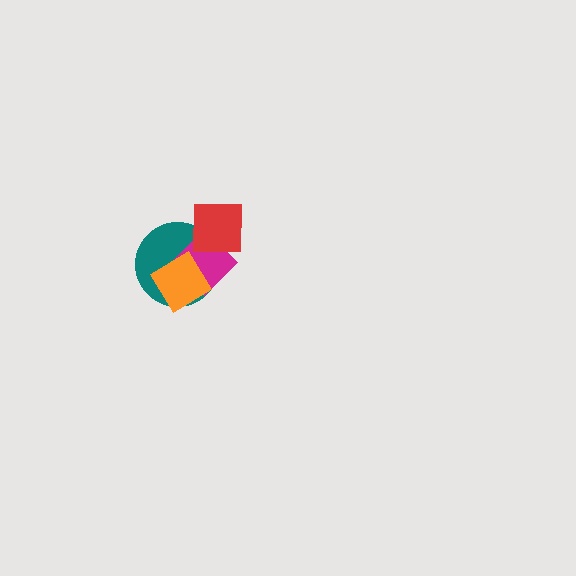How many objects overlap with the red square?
2 objects overlap with the red square.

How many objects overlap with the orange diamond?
2 objects overlap with the orange diamond.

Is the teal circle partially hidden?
Yes, it is partially covered by another shape.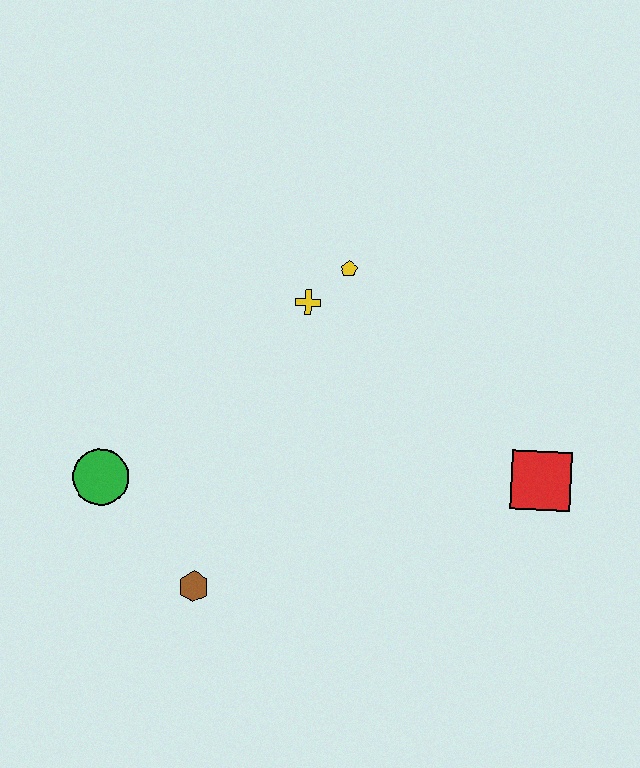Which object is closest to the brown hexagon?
The green circle is closest to the brown hexagon.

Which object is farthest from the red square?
The green circle is farthest from the red square.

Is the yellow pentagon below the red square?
No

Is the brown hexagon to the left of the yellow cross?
Yes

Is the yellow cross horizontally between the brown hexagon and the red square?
Yes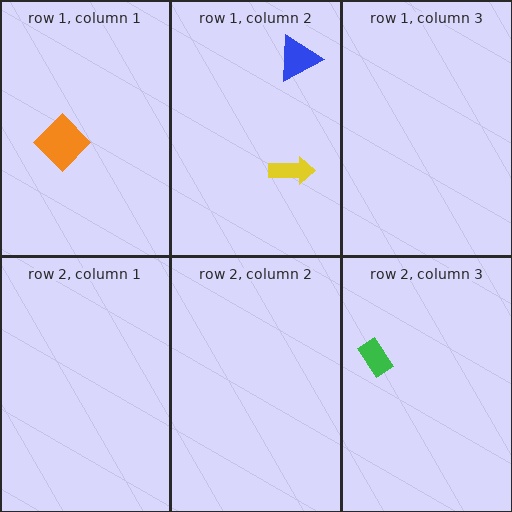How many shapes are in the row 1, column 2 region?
2.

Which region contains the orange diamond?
The row 1, column 1 region.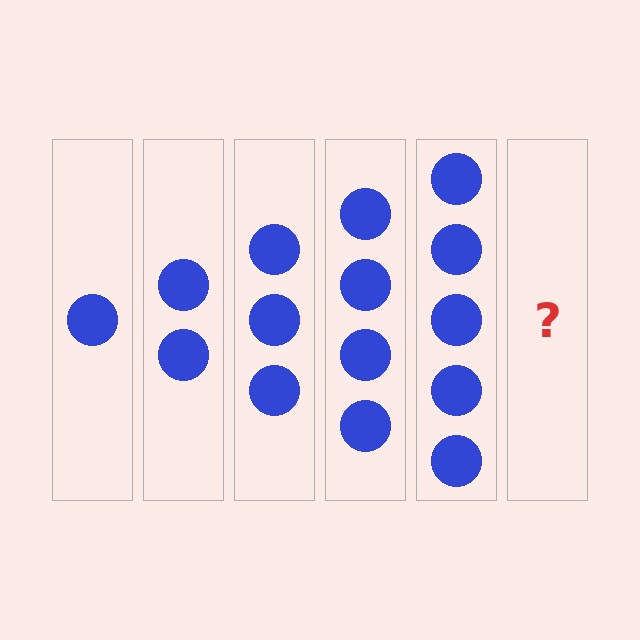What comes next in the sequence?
The next element should be 6 circles.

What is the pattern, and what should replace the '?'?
The pattern is that each step adds one more circle. The '?' should be 6 circles.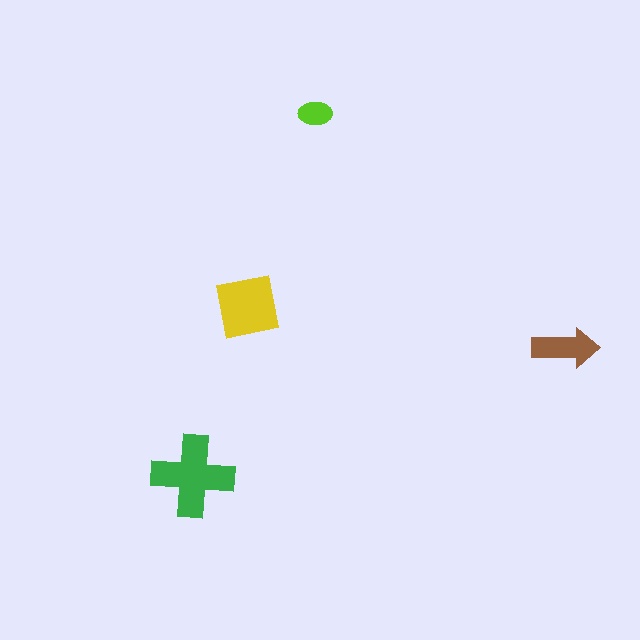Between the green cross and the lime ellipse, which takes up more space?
The green cross.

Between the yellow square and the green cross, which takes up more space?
The green cross.